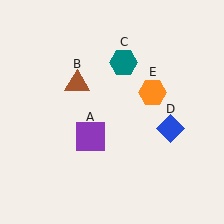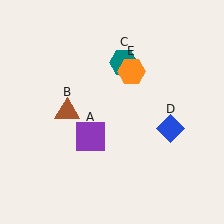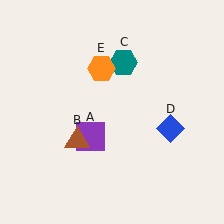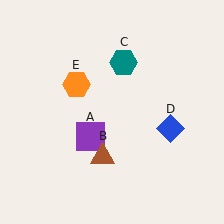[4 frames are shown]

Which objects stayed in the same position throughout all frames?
Purple square (object A) and teal hexagon (object C) and blue diamond (object D) remained stationary.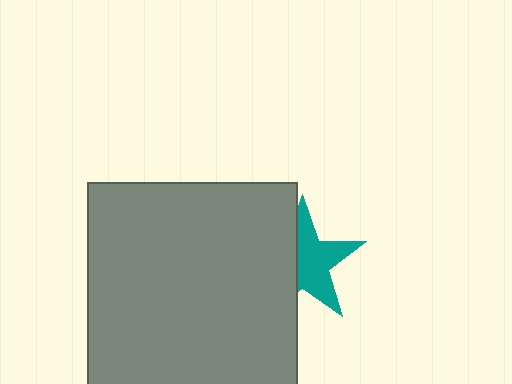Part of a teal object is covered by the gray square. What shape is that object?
It is a star.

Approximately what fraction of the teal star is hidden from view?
Roughly 42% of the teal star is hidden behind the gray square.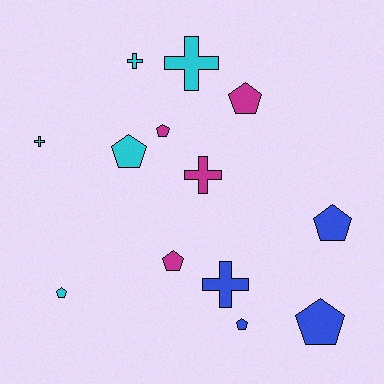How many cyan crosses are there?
There are 3 cyan crosses.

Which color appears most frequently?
Cyan, with 5 objects.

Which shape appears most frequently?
Pentagon, with 8 objects.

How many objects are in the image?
There are 13 objects.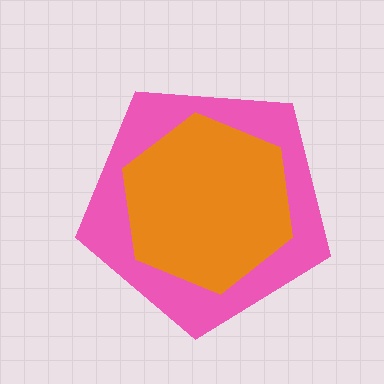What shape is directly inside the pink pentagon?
The orange hexagon.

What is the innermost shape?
The orange hexagon.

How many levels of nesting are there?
2.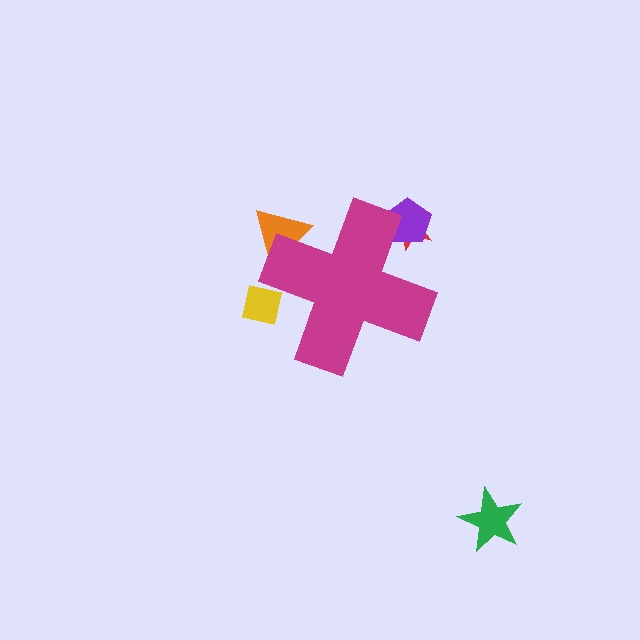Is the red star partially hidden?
Yes, the red star is partially hidden behind the magenta cross.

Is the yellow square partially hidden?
Yes, the yellow square is partially hidden behind the magenta cross.